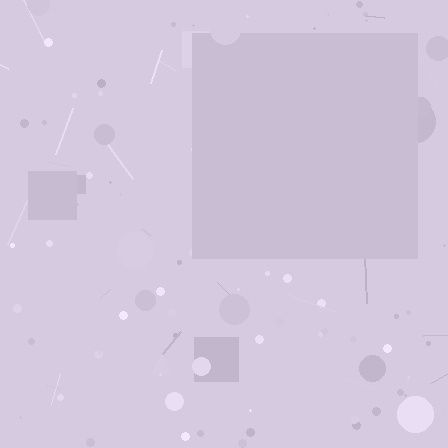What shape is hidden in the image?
A square is hidden in the image.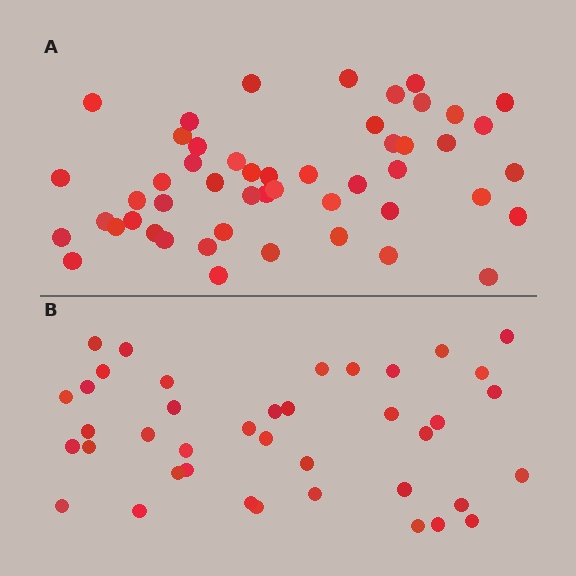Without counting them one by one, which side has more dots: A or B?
Region A (the top region) has more dots.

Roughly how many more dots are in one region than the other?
Region A has roughly 10 or so more dots than region B.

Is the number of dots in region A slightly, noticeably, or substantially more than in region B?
Region A has noticeably more, but not dramatically so. The ratio is roughly 1.2 to 1.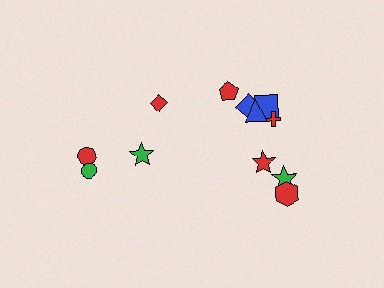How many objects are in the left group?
There are 4 objects.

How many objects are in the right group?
There are 8 objects.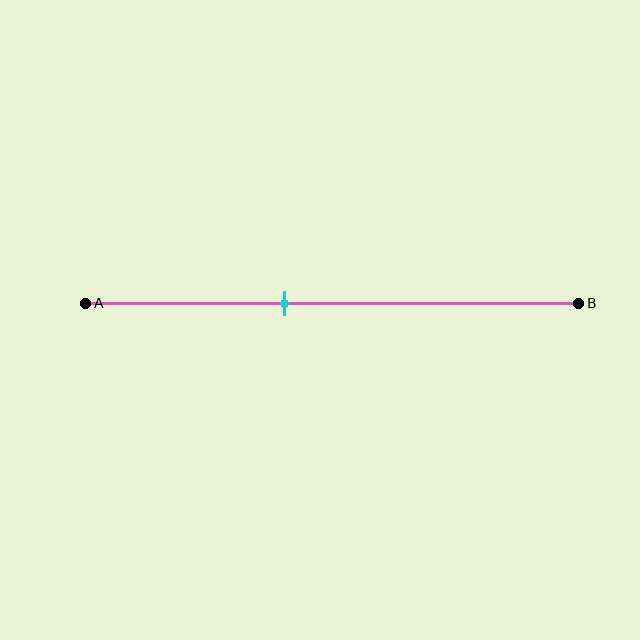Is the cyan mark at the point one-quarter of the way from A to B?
No, the mark is at about 40% from A, not at the 25% one-quarter point.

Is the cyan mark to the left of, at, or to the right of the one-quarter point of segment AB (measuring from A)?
The cyan mark is to the right of the one-quarter point of segment AB.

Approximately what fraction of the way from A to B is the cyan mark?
The cyan mark is approximately 40% of the way from A to B.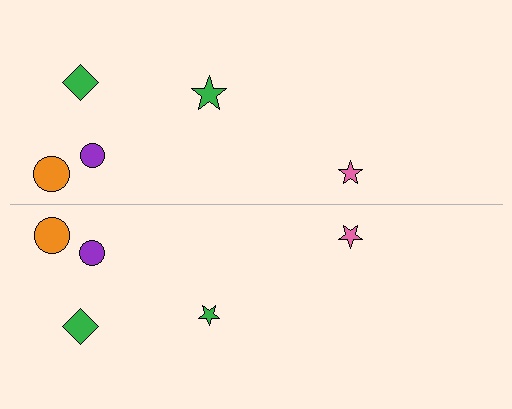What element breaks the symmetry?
The green star on the bottom side has a different size than its mirror counterpart.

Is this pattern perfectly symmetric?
No, the pattern is not perfectly symmetric. The green star on the bottom side has a different size than its mirror counterpart.